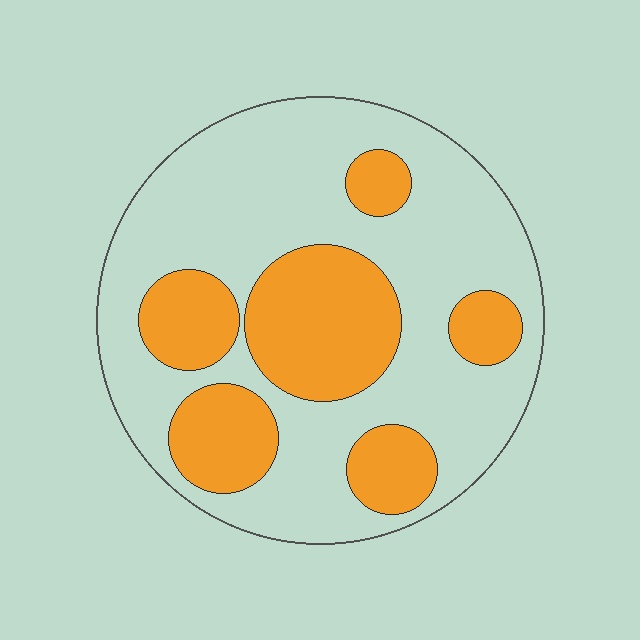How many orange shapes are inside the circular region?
6.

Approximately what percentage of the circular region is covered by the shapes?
Approximately 35%.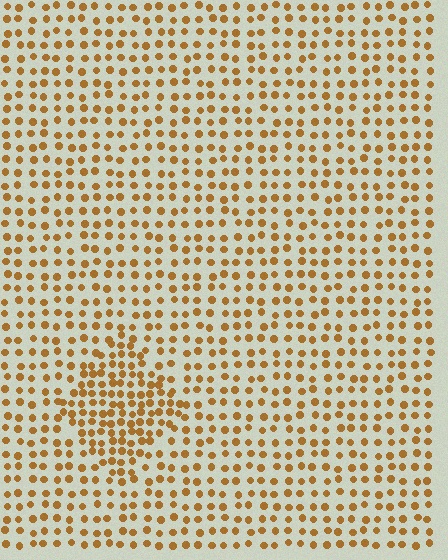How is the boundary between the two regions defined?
The boundary is defined by a change in element density (approximately 1.7x ratio). All elements are the same color, size, and shape.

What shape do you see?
I see a diamond.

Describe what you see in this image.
The image contains small brown elements arranged at two different densities. A diamond-shaped region is visible where the elements are more densely packed than the surrounding area.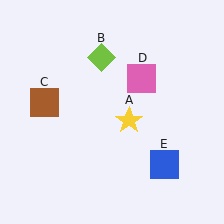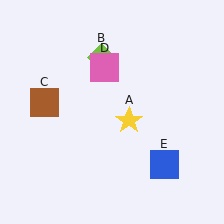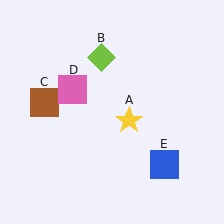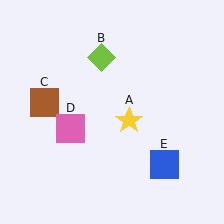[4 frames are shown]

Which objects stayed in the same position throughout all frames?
Yellow star (object A) and lime diamond (object B) and brown square (object C) and blue square (object E) remained stationary.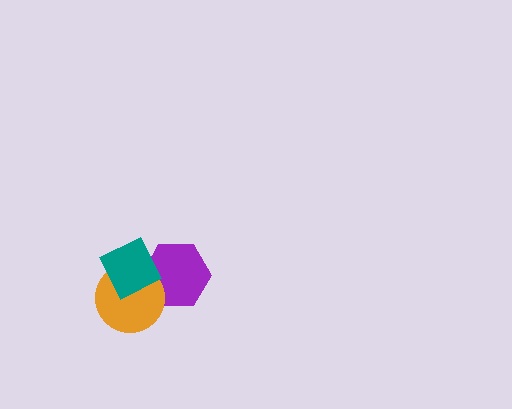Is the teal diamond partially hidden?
No, no other shape covers it.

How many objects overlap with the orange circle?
2 objects overlap with the orange circle.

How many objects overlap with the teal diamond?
2 objects overlap with the teal diamond.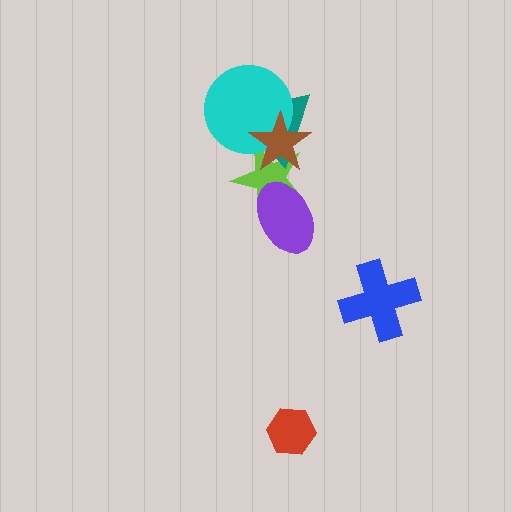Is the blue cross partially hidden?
No, no other shape covers it.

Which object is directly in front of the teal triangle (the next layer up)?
The cyan circle is directly in front of the teal triangle.